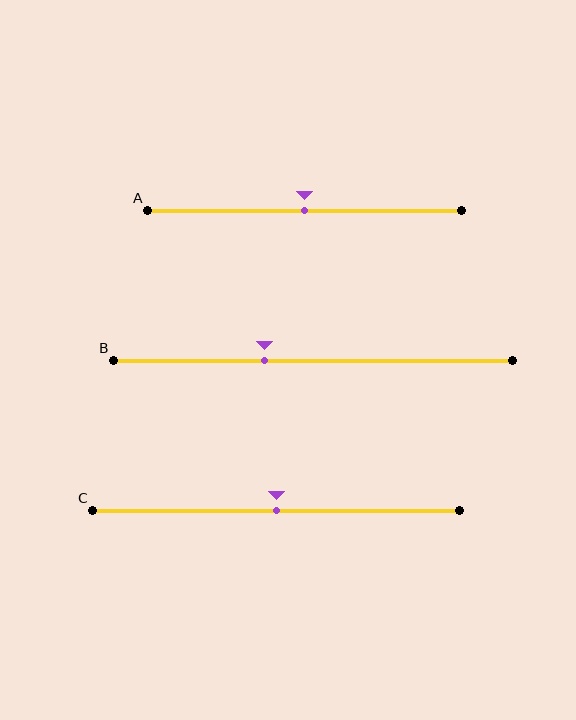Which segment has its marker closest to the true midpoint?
Segment A has its marker closest to the true midpoint.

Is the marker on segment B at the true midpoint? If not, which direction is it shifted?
No, the marker on segment B is shifted to the left by about 12% of the segment length.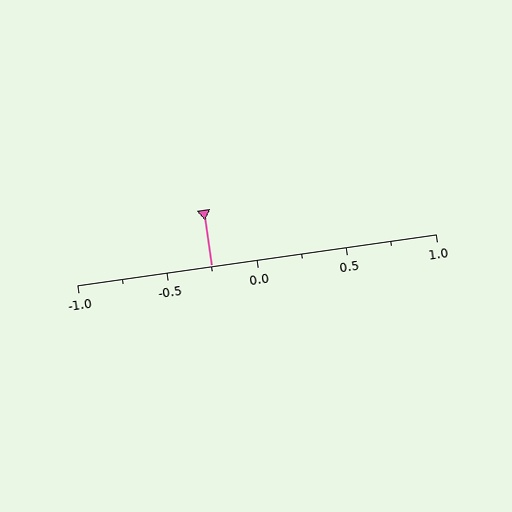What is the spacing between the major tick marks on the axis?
The major ticks are spaced 0.5 apart.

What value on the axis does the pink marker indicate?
The marker indicates approximately -0.25.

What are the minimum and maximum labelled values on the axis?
The axis runs from -1.0 to 1.0.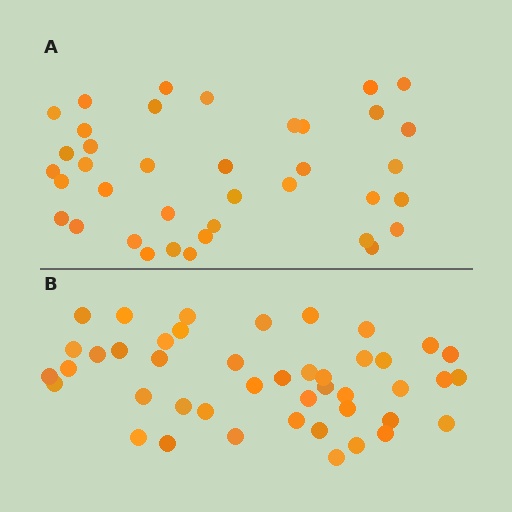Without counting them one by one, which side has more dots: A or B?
Region B (the bottom region) has more dots.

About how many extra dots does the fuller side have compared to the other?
Region B has about 6 more dots than region A.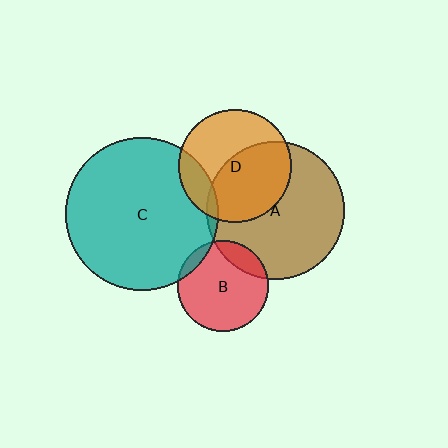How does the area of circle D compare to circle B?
Approximately 1.5 times.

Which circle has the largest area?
Circle C (teal).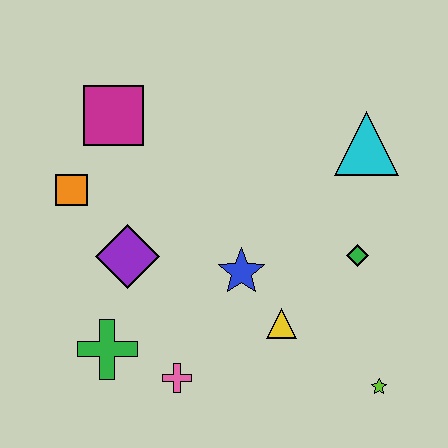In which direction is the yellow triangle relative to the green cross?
The yellow triangle is to the right of the green cross.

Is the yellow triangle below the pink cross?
No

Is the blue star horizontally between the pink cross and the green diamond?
Yes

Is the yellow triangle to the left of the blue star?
No